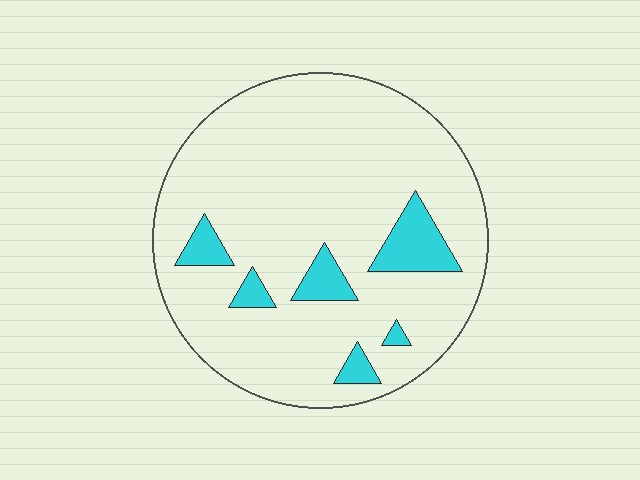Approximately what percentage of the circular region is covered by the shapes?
Approximately 10%.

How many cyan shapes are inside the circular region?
6.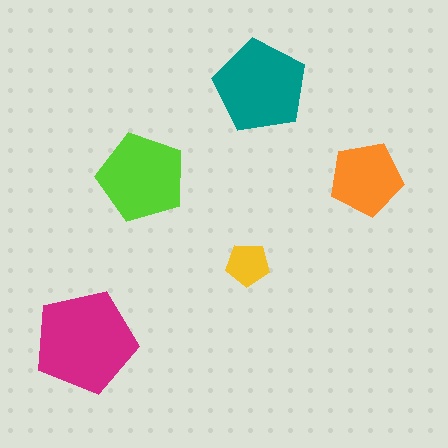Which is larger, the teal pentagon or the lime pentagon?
The teal one.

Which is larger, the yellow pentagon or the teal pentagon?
The teal one.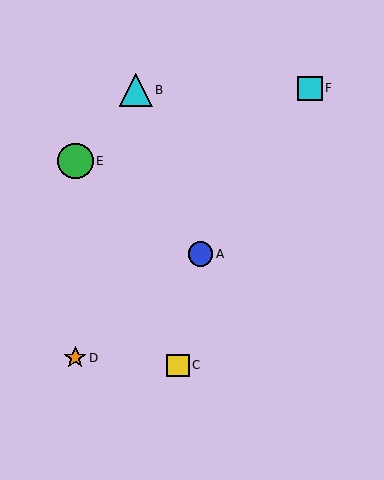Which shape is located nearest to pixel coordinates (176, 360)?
The yellow square (labeled C) at (178, 365) is nearest to that location.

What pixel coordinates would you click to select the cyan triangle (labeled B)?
Click at (136, 90) to select the cyan triangle B.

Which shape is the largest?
The green circle (labeled E) is the largest.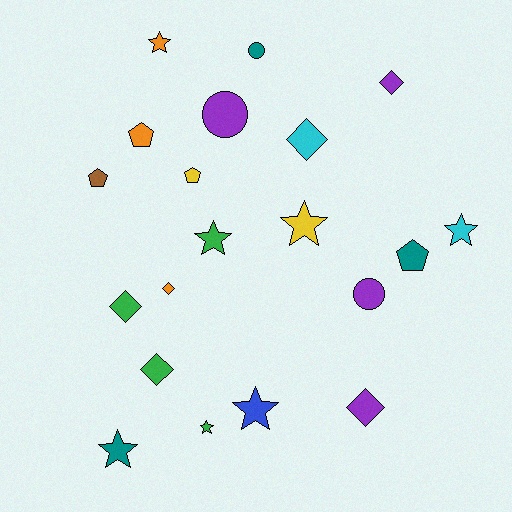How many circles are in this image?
There are 3 circles.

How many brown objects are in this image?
There is 1 brown object.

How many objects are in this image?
There are 20 objects.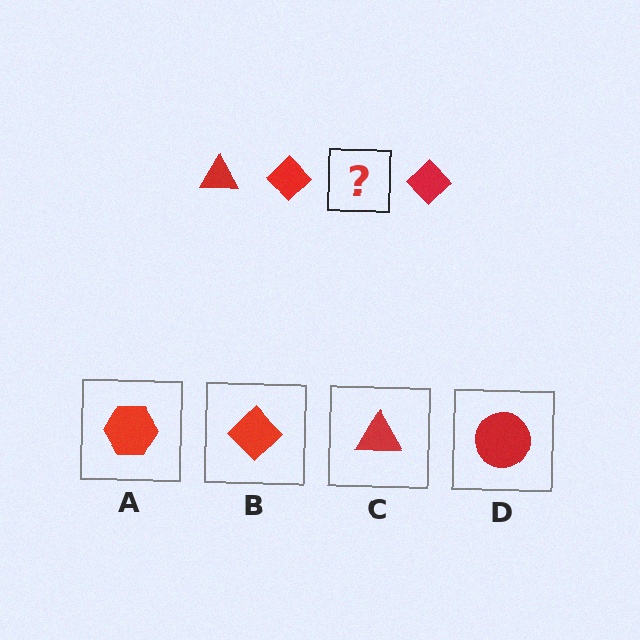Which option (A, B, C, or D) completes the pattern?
C.